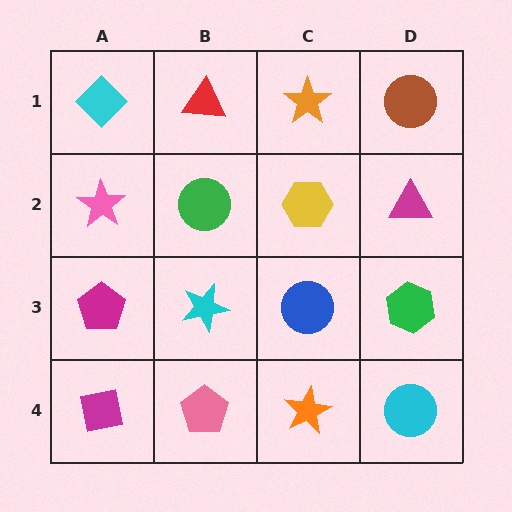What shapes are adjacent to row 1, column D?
A magenta triangle (row 2, column D), an orange star (row 1, column C).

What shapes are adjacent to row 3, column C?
A yellow hexagon (row 2, column C), an orange star (row 4, column C), a cyan star (row 3, column B), a green hexagon (row 3, column D).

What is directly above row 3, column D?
A magenta triangle.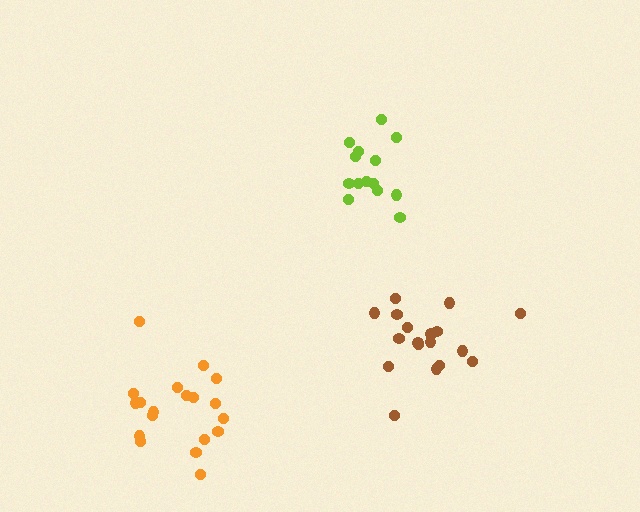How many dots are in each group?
Group 1: 14 dots, Group 2: 18 dots, Group 3: 19 dots (51 total).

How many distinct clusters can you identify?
There are 3 distinct clusters.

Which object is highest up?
The lime cluster is topmost.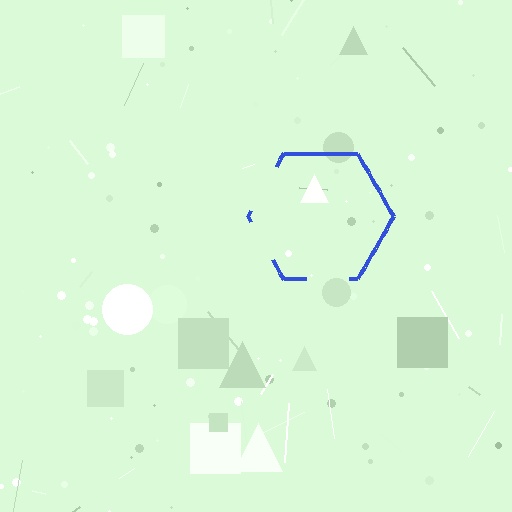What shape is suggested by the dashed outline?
The dashed outline suggests a hexagon.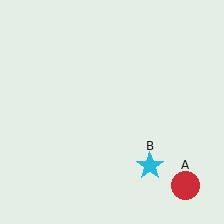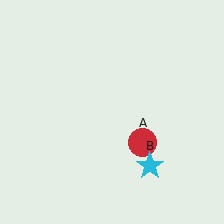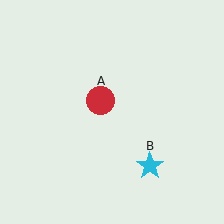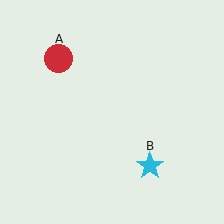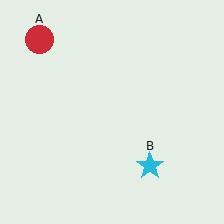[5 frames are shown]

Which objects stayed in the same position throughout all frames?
Cyan star (object B) remained stationary.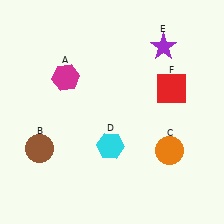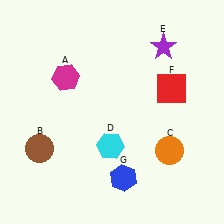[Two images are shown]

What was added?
A blue hexagon (G) was added in Image 2.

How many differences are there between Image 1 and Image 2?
There is 1 difference between the two images.